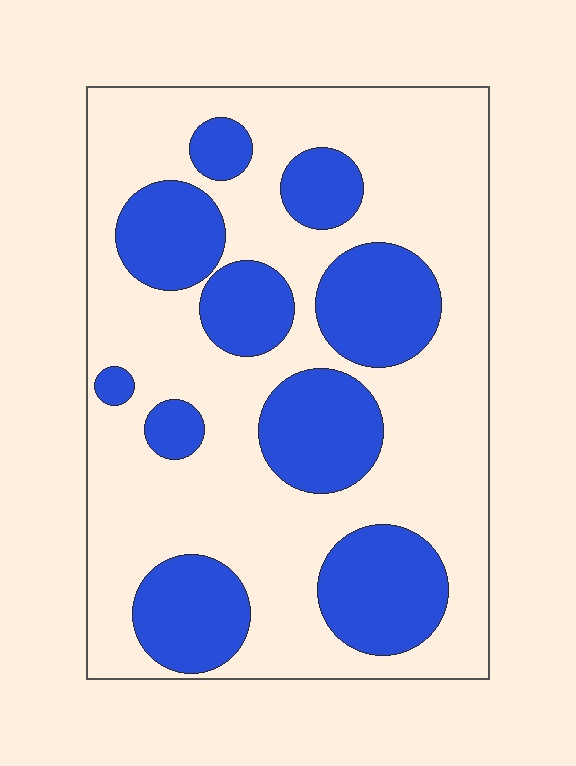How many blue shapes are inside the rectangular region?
10.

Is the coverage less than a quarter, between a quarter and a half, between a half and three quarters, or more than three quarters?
Between a quarter and a half.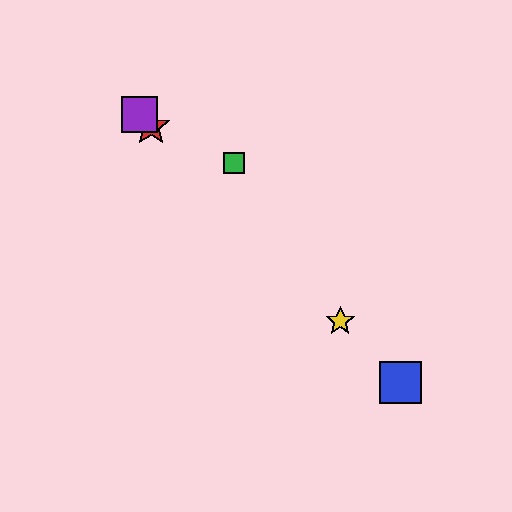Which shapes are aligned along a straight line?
The red star, the blue square, the yellow star, the purple square are aligned along a straight line.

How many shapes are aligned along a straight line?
4 shapes (the red star, the blue square, the yellow star, the purple square) are aligned along a straight line.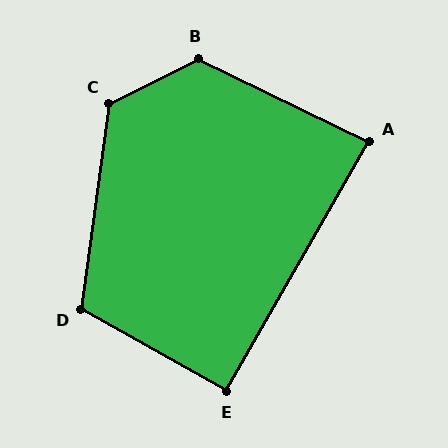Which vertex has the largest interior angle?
B, at approximately 128 degrees.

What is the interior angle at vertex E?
Approximately 91 degrees (approximately right).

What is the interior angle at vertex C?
Approximately 124 degrees (obtuse).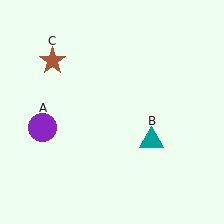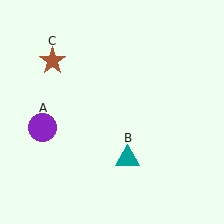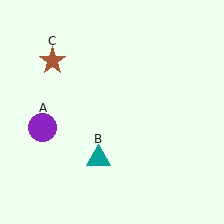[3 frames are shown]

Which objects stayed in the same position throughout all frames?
Purple circle (object A) and brown star (object C) remained stationary.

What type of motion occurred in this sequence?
The teal triangle (object B) rotated clockwise around the center of the scene.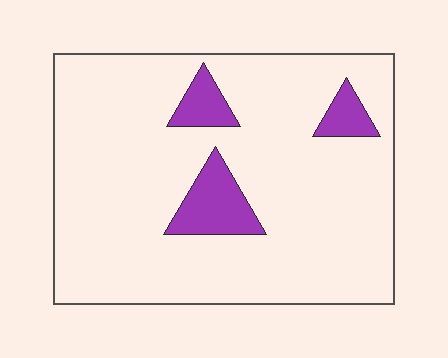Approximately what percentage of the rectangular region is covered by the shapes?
Approximately 10%.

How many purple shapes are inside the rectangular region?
3.